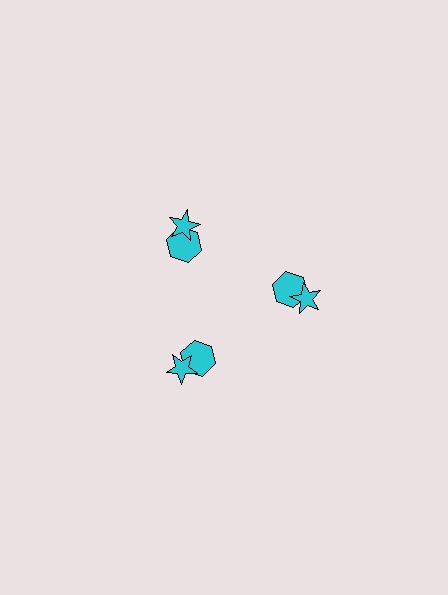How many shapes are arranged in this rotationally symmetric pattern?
There are 6 shapes, arranged in 3 groups of 2.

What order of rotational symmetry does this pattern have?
This pattern has 3-fold rotational symmetry.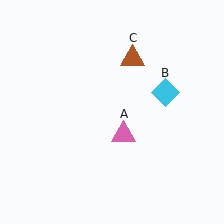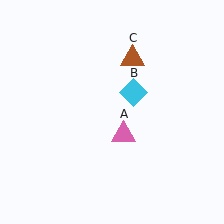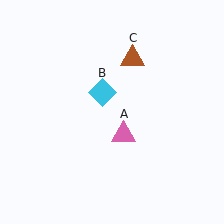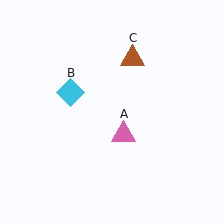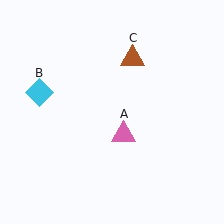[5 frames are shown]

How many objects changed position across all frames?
1 object changed position: cyan diamond (object B).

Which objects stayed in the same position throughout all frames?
Pink triangle (object A) and brown triangle (object C) remained stationary.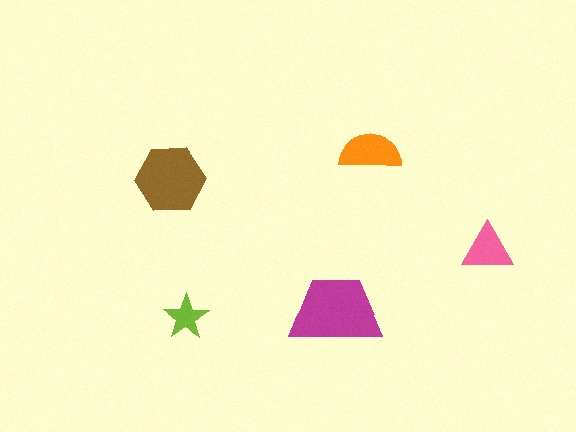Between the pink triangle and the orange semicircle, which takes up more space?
The orange semicircle.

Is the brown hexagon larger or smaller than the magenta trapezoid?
Smaller.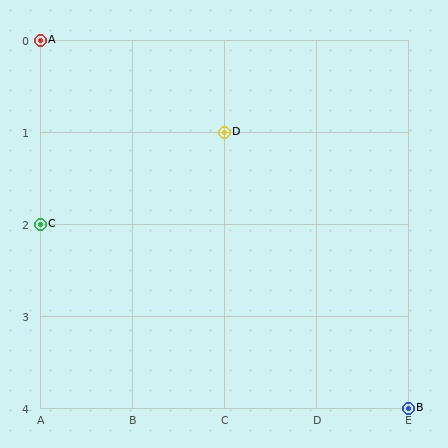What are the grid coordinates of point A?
Point A is at grid coordinates (A, 0).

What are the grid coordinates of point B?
Point B is at grid coordinates (E, 4).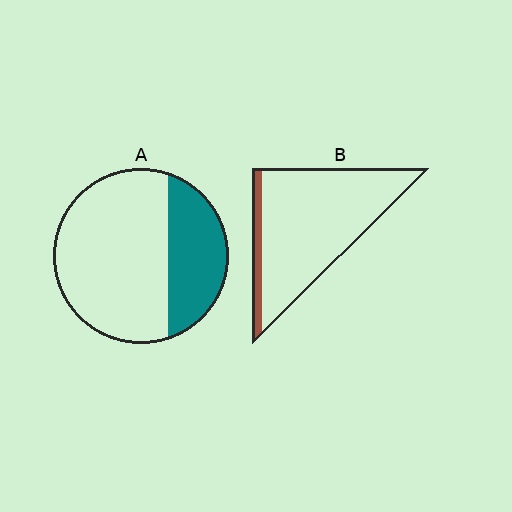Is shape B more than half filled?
No.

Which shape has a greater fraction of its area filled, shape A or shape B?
Shape A.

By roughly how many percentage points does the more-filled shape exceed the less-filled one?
By roughly 20 percentage points (A over B).